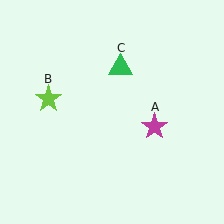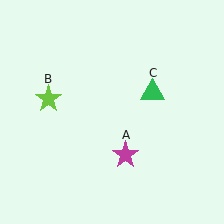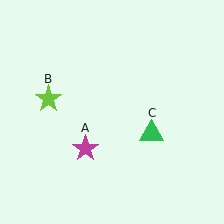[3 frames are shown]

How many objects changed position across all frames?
2 objects changed position: magenta star (object A), green triangle (object C).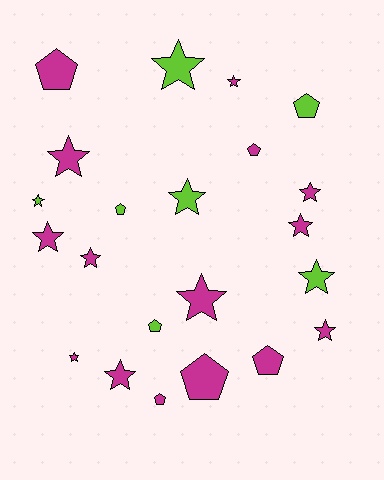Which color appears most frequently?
Magenta, with 15 objects.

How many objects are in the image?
There are 22 objects.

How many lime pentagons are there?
There are 3 lime pentagons.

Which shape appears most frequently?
Star, with 14 objects.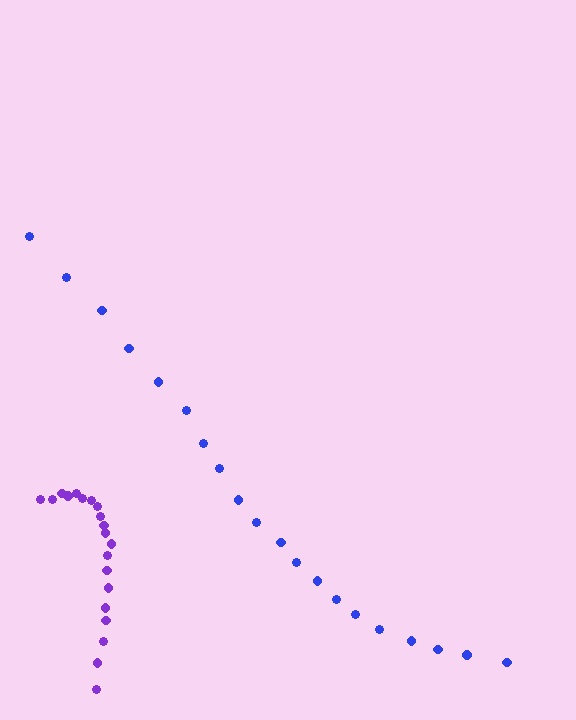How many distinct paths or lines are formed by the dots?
There are 2 distinct paths.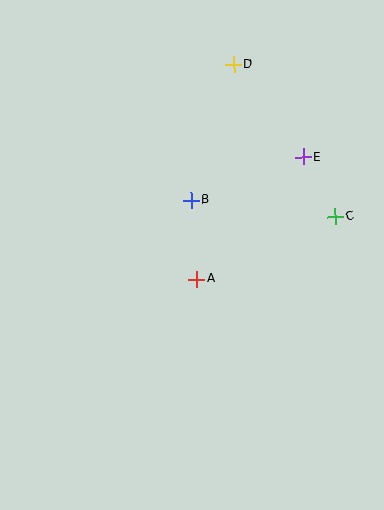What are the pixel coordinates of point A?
Point A is at (197, 279).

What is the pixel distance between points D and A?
The distance between D and A is 218 pixels.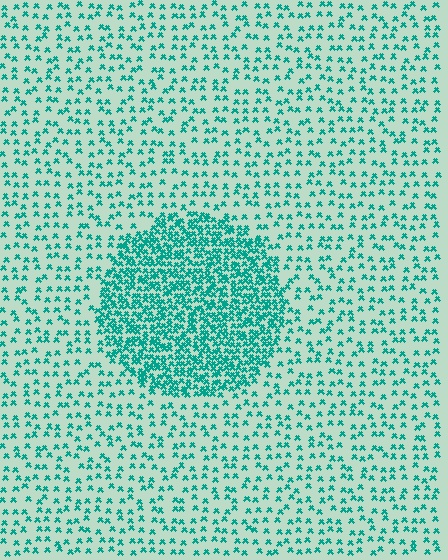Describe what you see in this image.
The image contains small teal elements arranged at two different densities. A circle-shaped region is visible where the elements are more densely packed than the surrounding area.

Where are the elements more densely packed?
The elements are more densely packed inside the circle boundary.